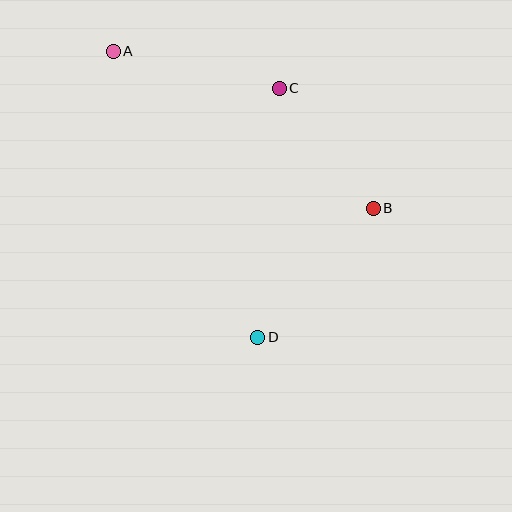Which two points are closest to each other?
Points B and C are closest to each other.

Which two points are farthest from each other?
Points A and D are farthest from each other.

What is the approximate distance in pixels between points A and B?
The distance between A and B is approximately 303 pixels.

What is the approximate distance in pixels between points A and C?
The distance between A and C is approximately 170 pixels.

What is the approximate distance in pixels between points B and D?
The distance between B and D is approximately 173 pixels.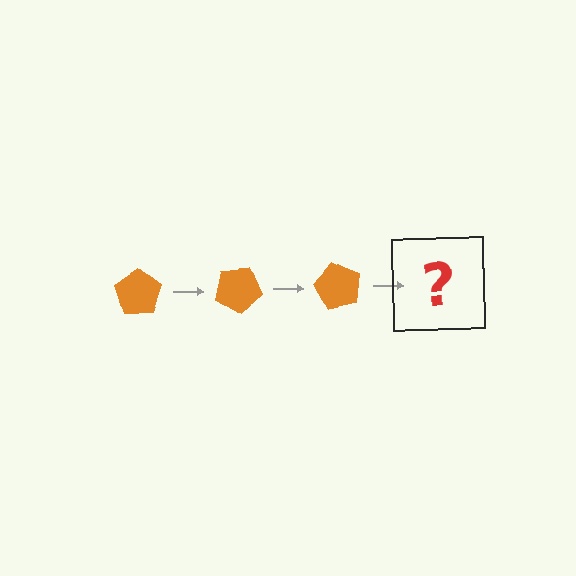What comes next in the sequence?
The next element should be an orange pentagon rotated 90 degrees.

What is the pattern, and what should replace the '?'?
The pattern is that the pentagon rotates 30 degrees each step. The '?' should be an orange pentagon rotated 90 degrees.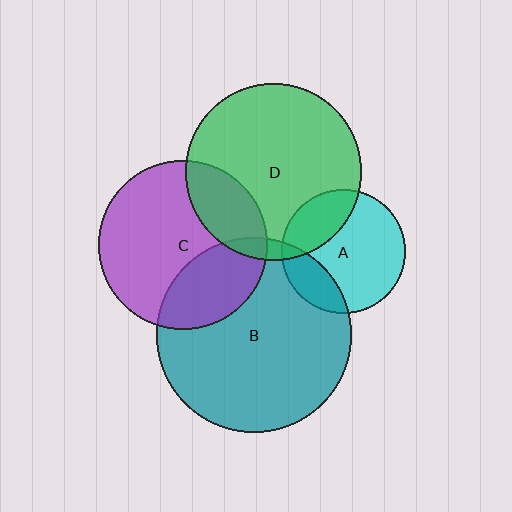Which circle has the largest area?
Circle B (teal).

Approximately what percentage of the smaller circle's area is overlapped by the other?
Approximately 30%.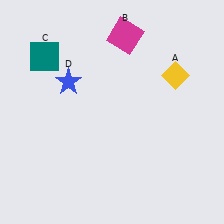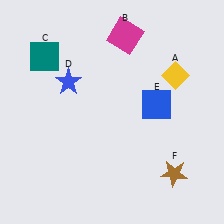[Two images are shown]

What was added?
A blue square (E), a brown star (F) were added in Image 2.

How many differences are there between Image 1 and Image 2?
There are 2 differences between the two images.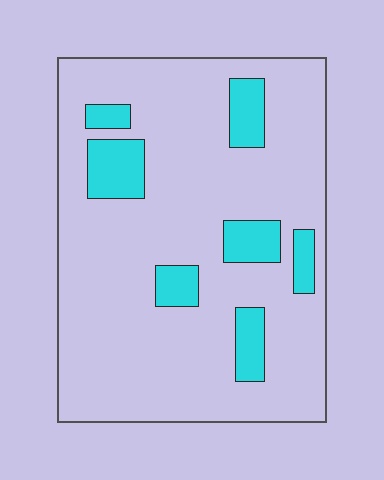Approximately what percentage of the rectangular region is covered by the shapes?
Approximately 15%.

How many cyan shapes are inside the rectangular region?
7.